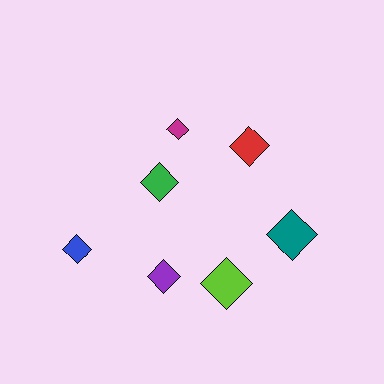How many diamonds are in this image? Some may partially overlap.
There are 7 diamonds.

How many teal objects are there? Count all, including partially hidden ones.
There is 1 teal object.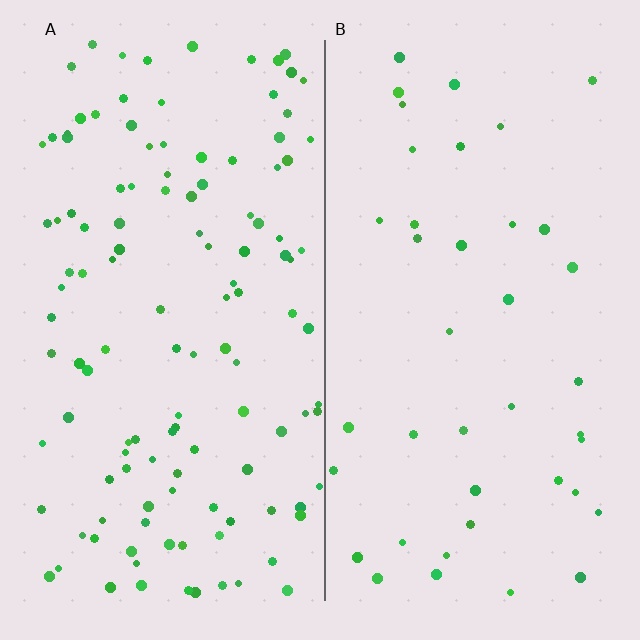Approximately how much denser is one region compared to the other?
Approximately 3.0× — region A over region B.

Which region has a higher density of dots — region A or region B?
A (the left).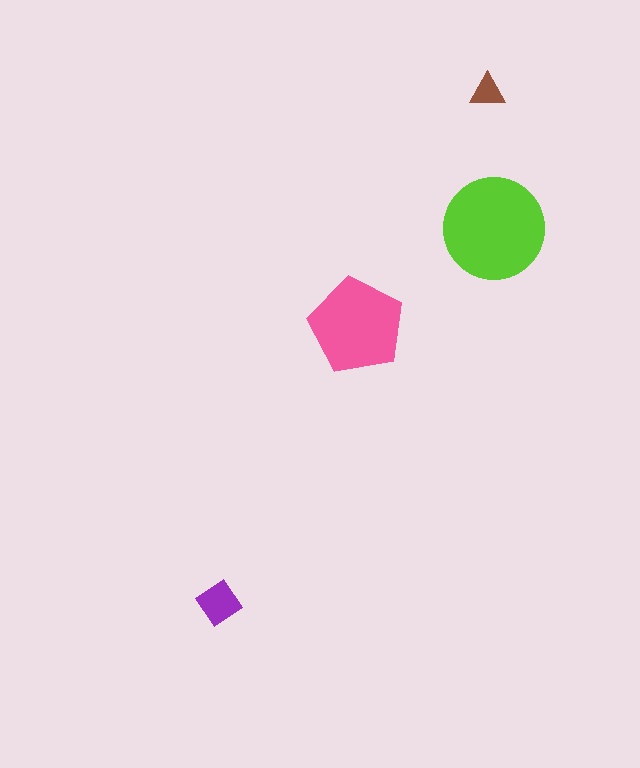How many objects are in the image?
There are 4 objects in the image.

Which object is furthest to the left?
The purple diamond is leftmost.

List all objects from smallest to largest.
The brown triangle, the purple diamond, the pink pentagon, the lime circle.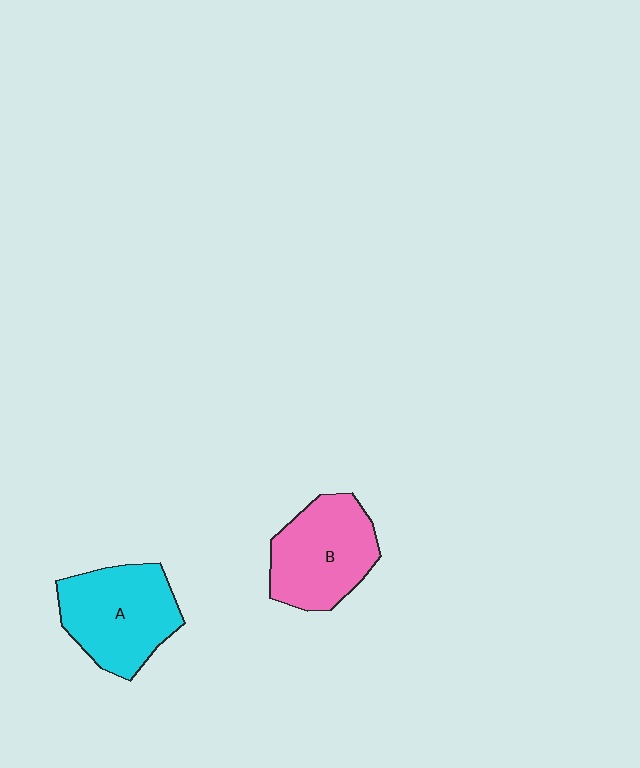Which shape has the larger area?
Shape A (cyan).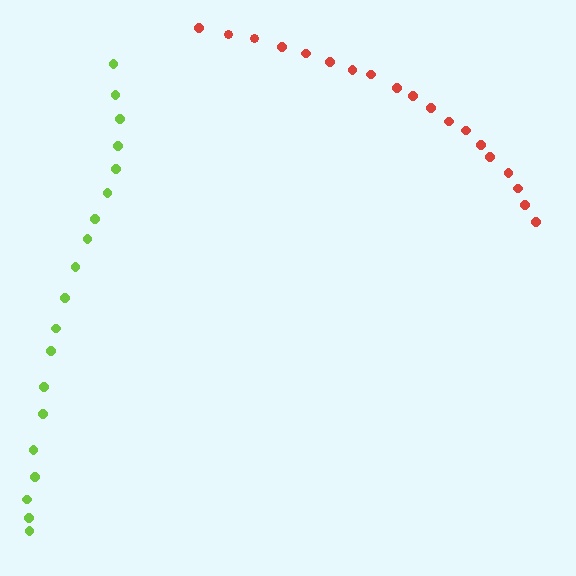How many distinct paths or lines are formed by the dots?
There are 2 distinct paths.